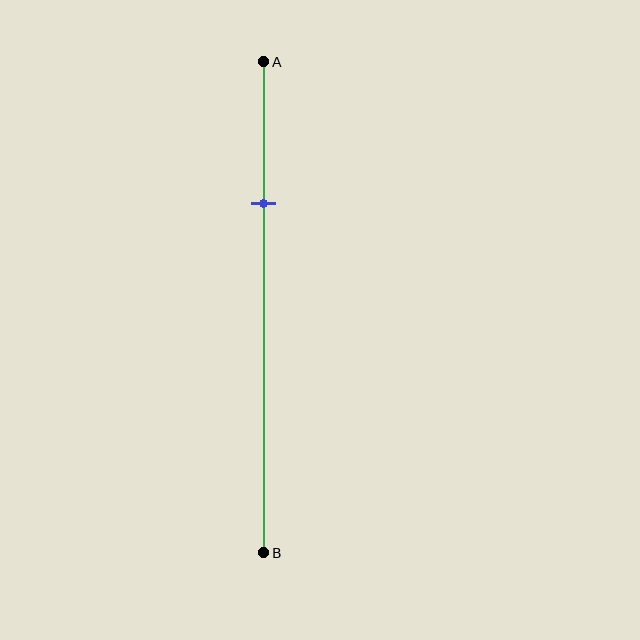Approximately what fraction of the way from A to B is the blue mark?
The blue mark is approximately 30% of the way from A to B.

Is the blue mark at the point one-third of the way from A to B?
No, the mark is at about 30% from A, not at the 33% one-third point.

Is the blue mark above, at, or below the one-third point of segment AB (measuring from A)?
The blue mark is above the one-third point of segment AB.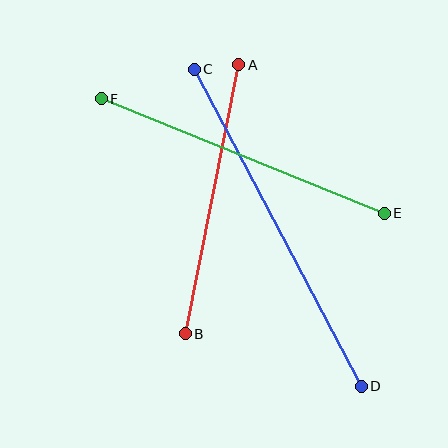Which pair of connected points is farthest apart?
Points C and D are farthest apart.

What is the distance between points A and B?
The distance is approximately 274 pixels.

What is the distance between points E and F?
The distance is approximately 305 pixels.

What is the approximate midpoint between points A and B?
The midpoint is at approximately (212, 199) pixels.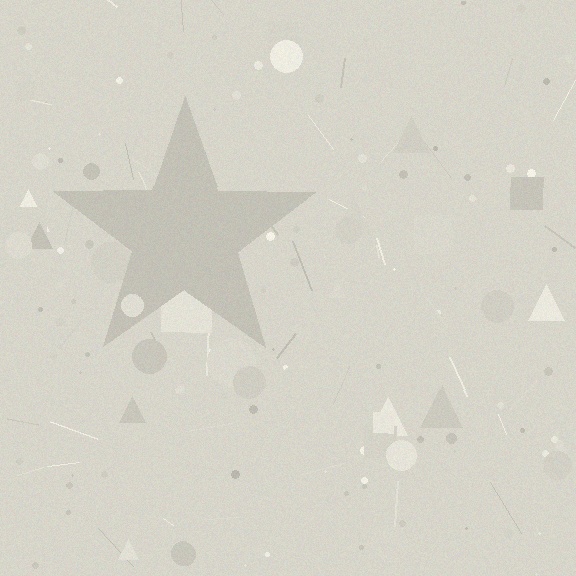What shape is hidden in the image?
A star is hidden in the image.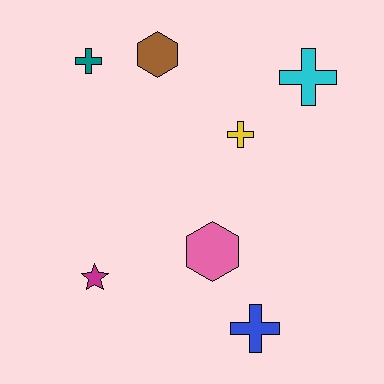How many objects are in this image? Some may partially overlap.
There are 7 objects.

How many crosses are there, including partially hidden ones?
There are 4 crosses.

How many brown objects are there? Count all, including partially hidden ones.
There is 1 brown object.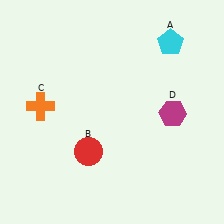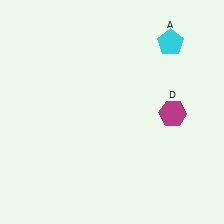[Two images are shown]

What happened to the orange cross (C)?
The orange cross (C) was removed in Image 2. It was in the top-left area of Image 1.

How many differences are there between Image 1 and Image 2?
There are 2 differences between the two images.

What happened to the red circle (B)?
The red circle (B) was removed in Image 2. It was in the bottom-left area of Image 1.